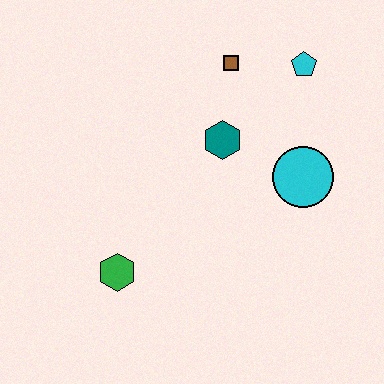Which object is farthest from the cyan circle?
The green hexagon is farthest from the cyan circle.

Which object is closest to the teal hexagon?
The brown square is closest to the teal hexagon.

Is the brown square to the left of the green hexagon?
No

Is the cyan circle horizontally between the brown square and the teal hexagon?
No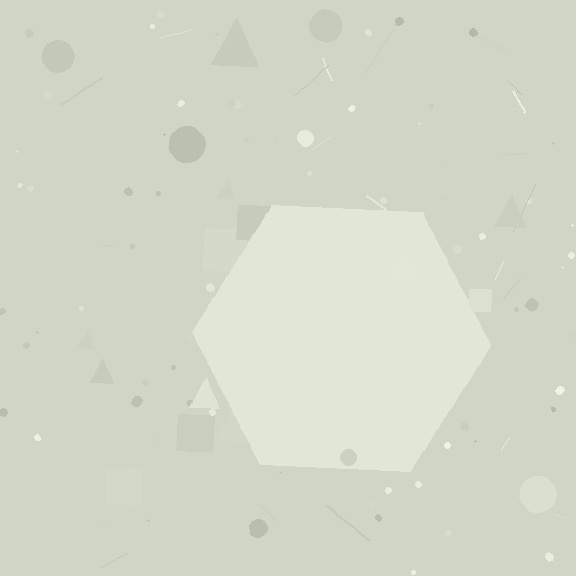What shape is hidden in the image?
A hexagon is hidden in the image.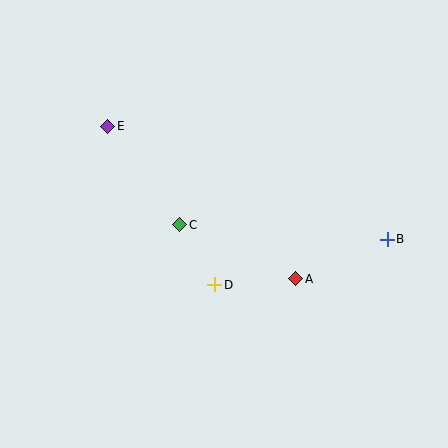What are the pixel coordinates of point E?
Point E is at (108, 126).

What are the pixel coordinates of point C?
Point C is at (180, 225).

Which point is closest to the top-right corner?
Point B is closest to the top-right corner.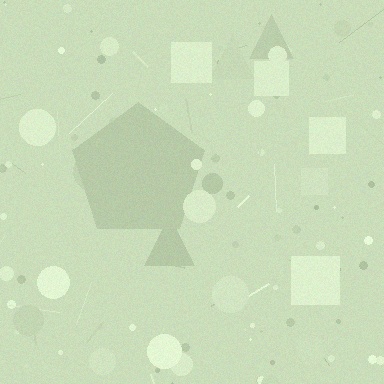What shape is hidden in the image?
A pentagon is hidden in the image.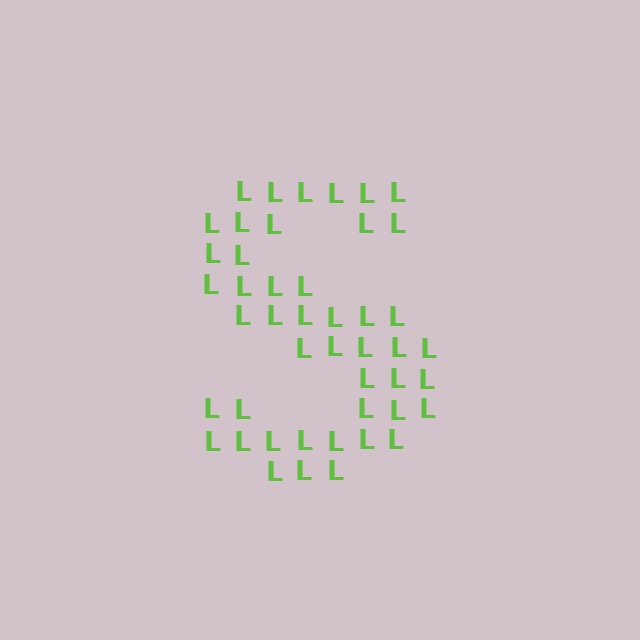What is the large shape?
The large shape is the letter S.